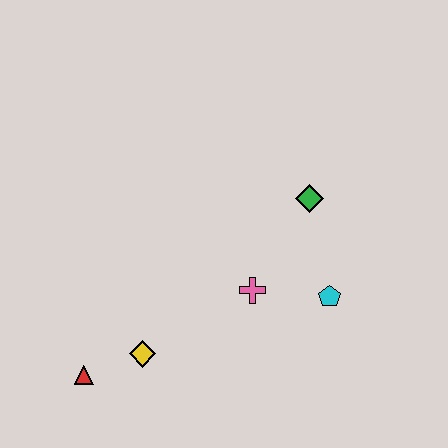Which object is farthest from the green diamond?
The red triangle is farthest from the green diamond.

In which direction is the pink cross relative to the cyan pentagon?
The pink cross is to the left of the cyan pentagon.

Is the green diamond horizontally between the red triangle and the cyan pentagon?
Yes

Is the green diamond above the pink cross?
Yes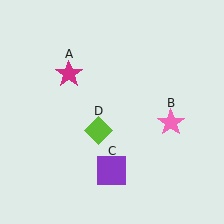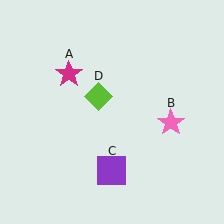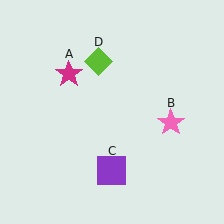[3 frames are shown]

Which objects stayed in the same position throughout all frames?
Magenta star (object A) and pink star (object B) and purple square (object C) remained stationary.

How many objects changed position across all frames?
1 object changed position: lime diamond (object D).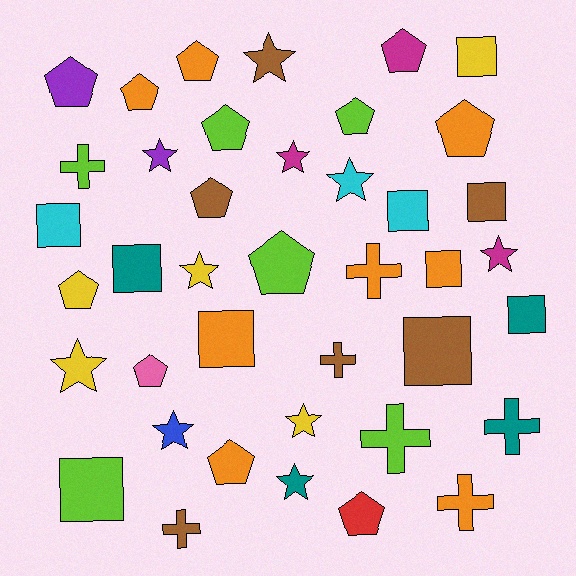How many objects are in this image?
There are 40 objects.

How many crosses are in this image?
There are 7 crosses.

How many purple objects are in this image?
There are 2 purple objects.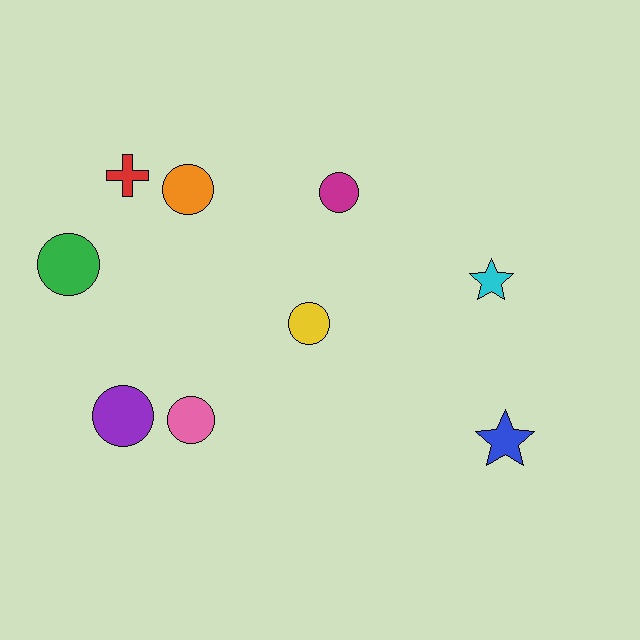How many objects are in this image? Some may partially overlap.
There are 9 objects.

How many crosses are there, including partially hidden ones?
There is 1 cross.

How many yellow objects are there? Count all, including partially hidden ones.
There is 1 yellow object.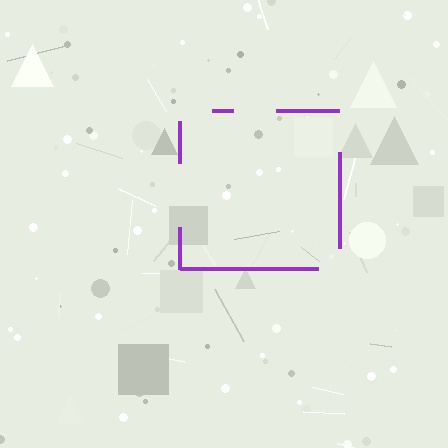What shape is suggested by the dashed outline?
The dashed outline suggests a square.